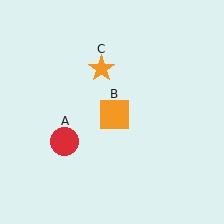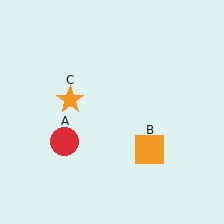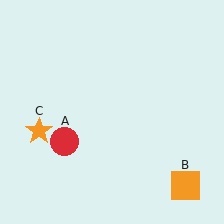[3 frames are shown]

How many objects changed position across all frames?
2 objects changed position: orange square (object B), orange star (object C).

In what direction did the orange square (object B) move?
The orange square (object B) moved down and to the right.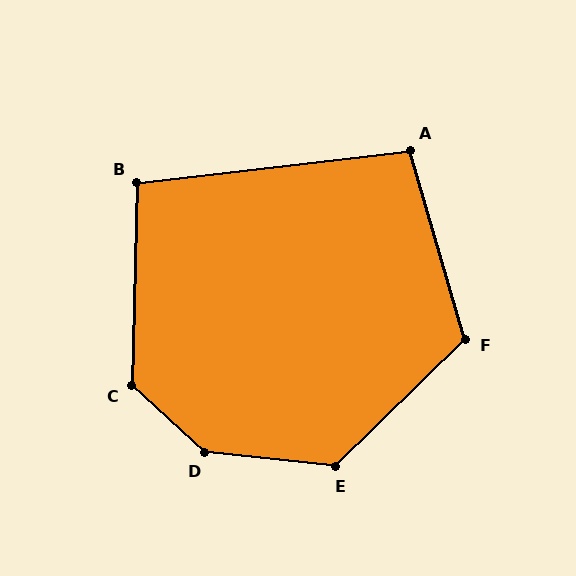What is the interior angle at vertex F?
Approximately 118 degrees (obtuse).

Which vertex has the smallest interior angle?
B, at approximately 98 degrees.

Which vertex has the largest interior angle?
D, at approximately 143 degrees.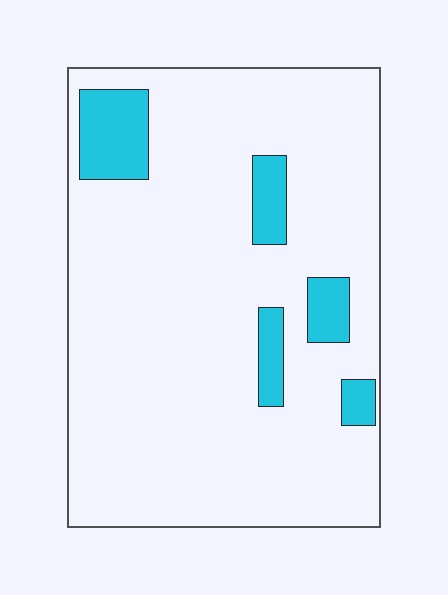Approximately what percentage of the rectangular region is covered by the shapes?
Approximately 10%.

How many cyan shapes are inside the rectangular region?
5.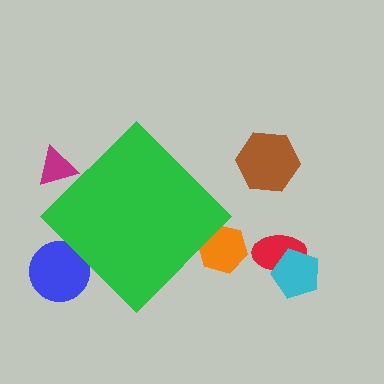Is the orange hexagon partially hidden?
Yes, the orange hexagon is partially hidden behind the green diamond.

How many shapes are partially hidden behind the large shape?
3 shapes are partially hidden.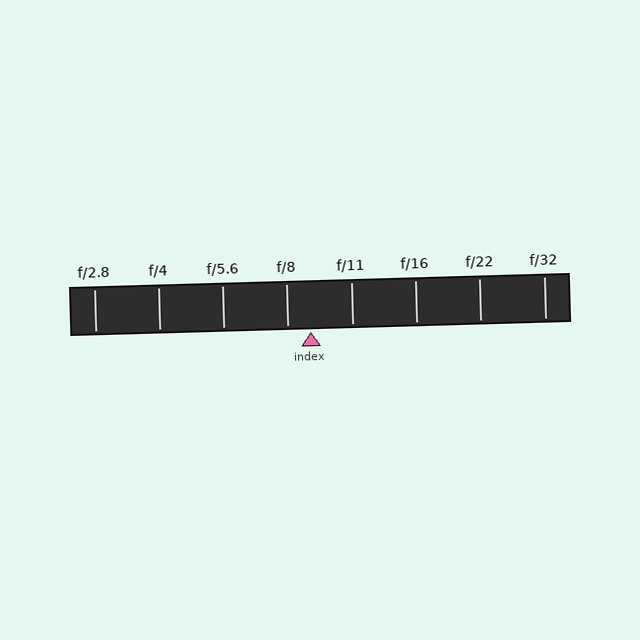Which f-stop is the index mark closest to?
The index mark is closest to f/8.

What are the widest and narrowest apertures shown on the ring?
The widest aperture shown is f/2.8 and the narrowest is f/32.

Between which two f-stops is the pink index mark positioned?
The index mark is between f/8 and f/11.